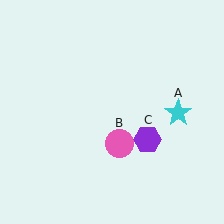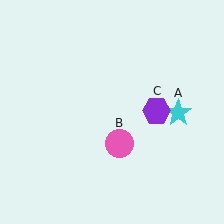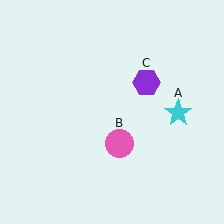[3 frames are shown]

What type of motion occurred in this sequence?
The purple hexagon (object C) rotated counterclockwise around the center of the scene.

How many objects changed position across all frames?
1 object changed position: purple hexagon (object C).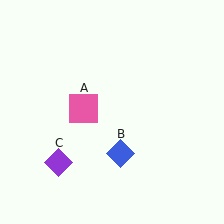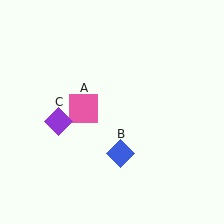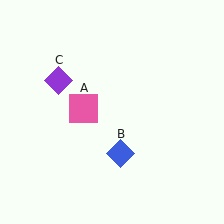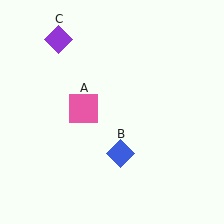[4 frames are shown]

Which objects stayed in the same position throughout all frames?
Pink square (object A) and blue diamond (object B) remained stationary.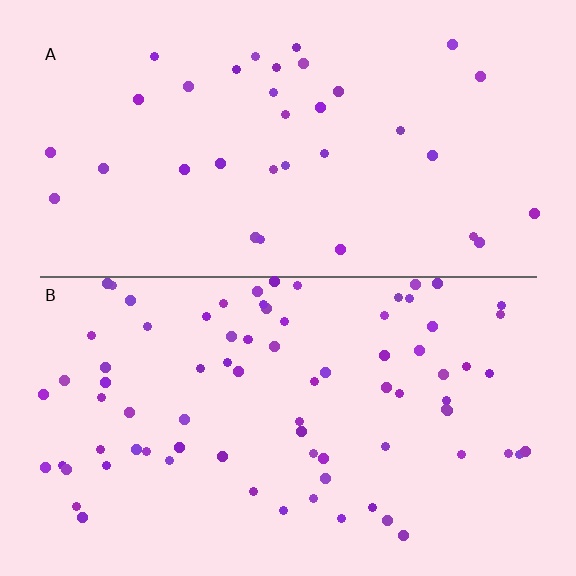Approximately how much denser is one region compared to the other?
Approximately 2.3× — region B over region A.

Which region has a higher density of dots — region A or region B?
B (the bottom).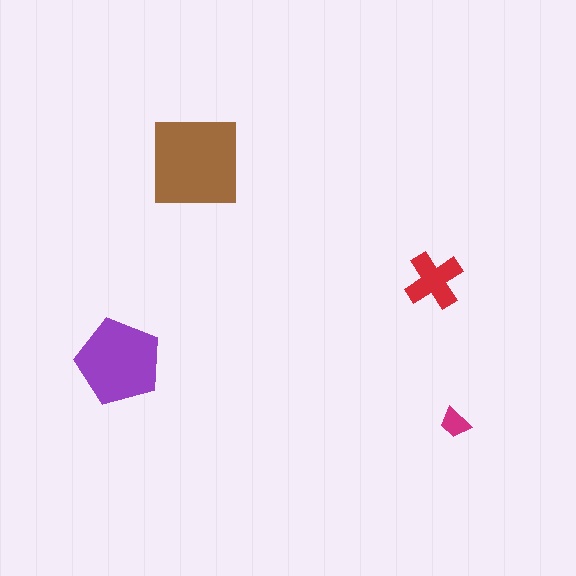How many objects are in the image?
There are 4 objects in the image.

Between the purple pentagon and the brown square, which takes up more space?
The brown square.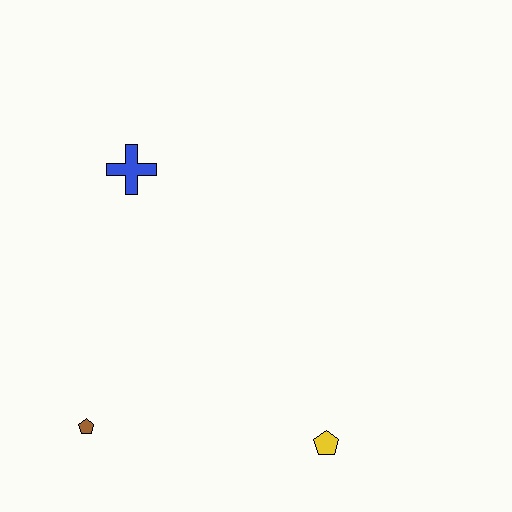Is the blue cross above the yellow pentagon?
Yes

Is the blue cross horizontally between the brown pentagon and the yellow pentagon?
Yes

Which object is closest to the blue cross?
The brown pentagon is closest to the blue cross.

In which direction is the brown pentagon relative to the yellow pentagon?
The brown pentagon is to the left of the yellow pentagon.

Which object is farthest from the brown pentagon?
The blue cross is farthest from the brown pentagon.